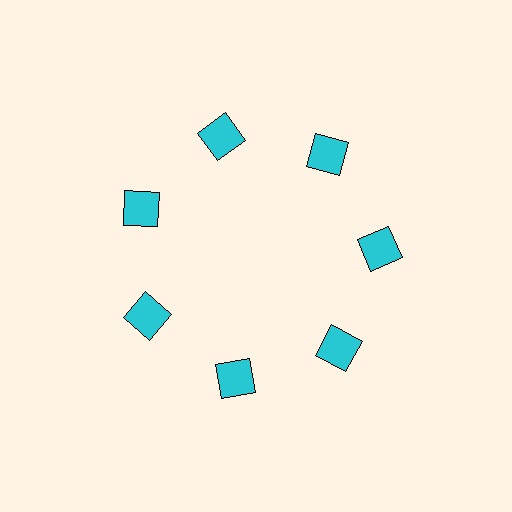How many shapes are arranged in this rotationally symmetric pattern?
There are 7 shapes, arranged in 7 groups of 1.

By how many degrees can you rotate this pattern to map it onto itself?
The pattern maps onto itself every 51 degrees of rotation.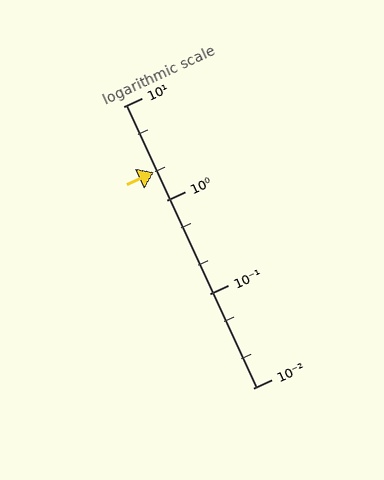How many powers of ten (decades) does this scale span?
The scale spans 3 decades, from 0.01 to 10.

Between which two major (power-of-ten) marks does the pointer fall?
The pointer is between 1 and 10.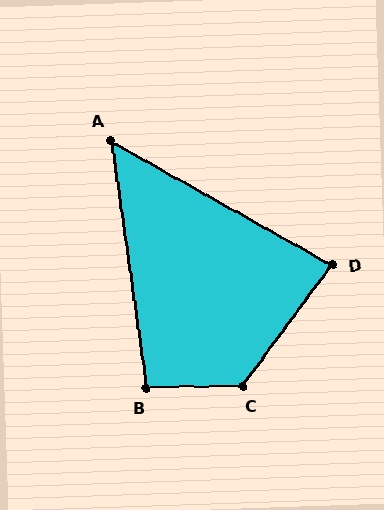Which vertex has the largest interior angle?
C, at approximately 127 degrees.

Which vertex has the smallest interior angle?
A, at approximately 53 degrees.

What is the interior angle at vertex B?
Approximately 97 degrees (obtuse).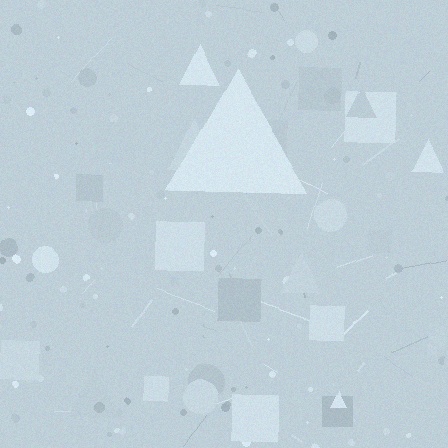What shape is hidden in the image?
A triangle is hidden in the image.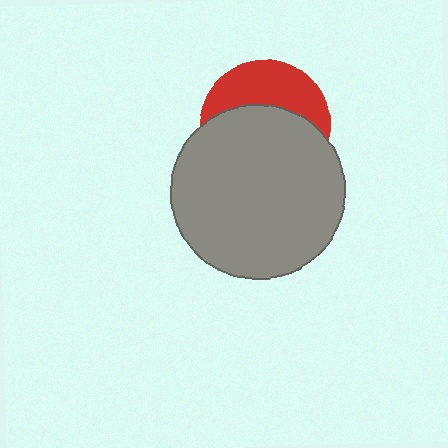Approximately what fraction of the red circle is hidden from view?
Roughly 61% of the red circle is hidden behind the gray circle.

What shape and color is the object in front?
The object in front is a gray circle.